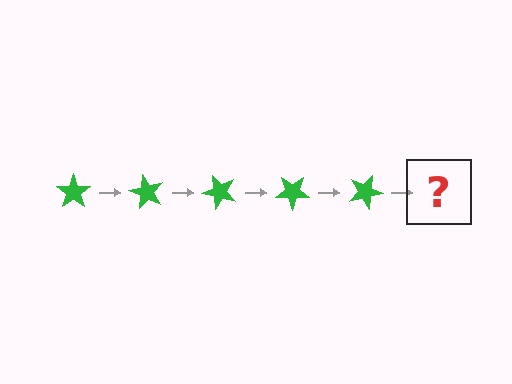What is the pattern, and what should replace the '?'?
The pattern is that the star rotates 60 degrees each step. The '?' should be a green star rotated 300 degrees.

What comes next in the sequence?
The next element should be a green star rotated 300 degrees.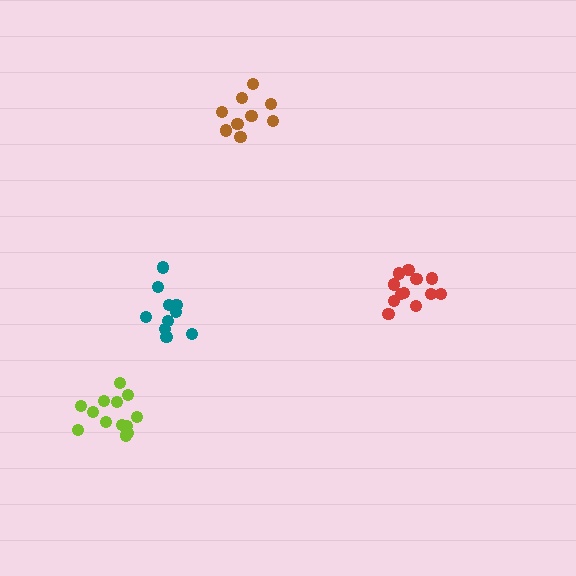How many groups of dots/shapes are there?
There are 4 groups.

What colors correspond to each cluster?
The clusters are colored: red, lime, brown, teal.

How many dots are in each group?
Group 1: 12 dots, Group 2: 13 dots, Group 3: 9 dots, Group 4: 10 dots (44 total).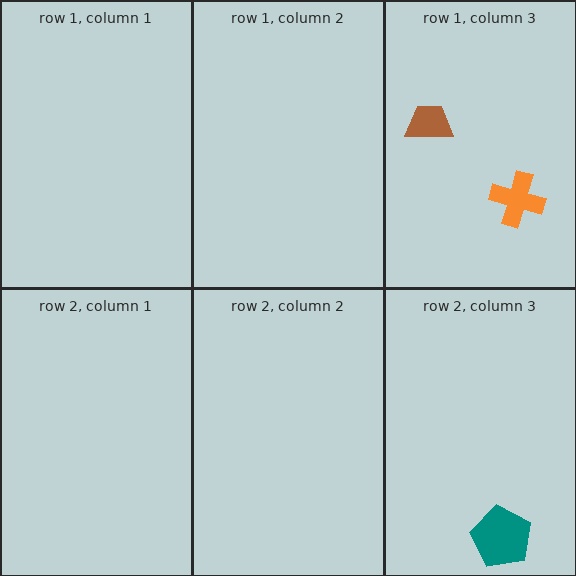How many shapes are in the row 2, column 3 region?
1.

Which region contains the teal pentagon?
The row 2, column 3 region.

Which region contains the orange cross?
The row 1, column 3 region.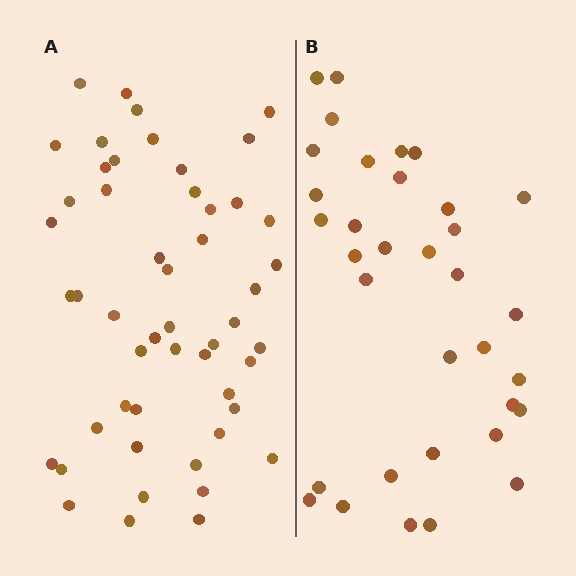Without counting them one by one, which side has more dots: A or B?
Region A (the left region) has more dots.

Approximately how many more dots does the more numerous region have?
Region A has approximately 15 more dots than region B.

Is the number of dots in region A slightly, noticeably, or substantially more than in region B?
Region A has substantially more. The ratio is roughly 1.5 to 1.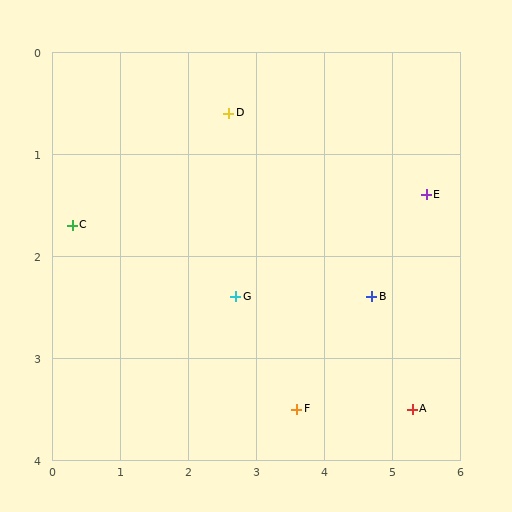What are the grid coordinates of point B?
Point B is at approximately (4.7, 2.4).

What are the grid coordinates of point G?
Point G is at approximately (2.7, 2.4).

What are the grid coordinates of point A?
Point A is at approximately (5.3, 3.5).